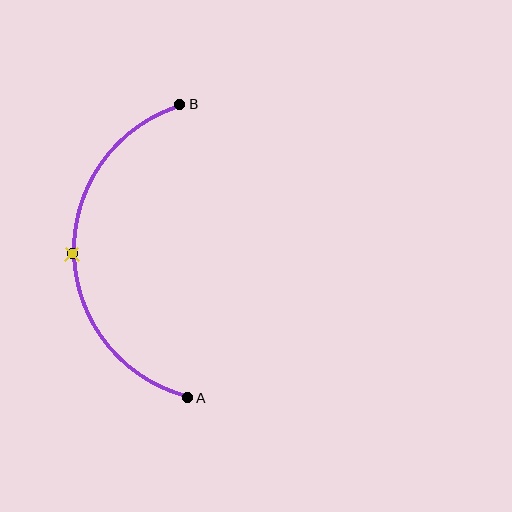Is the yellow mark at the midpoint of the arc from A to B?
Yes. The yellow mark lies on the arc at equal arc-length from both A and B — it is the arc midpoint.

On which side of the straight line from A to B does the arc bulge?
The arc bulges to the left of the straight line connecting A and B.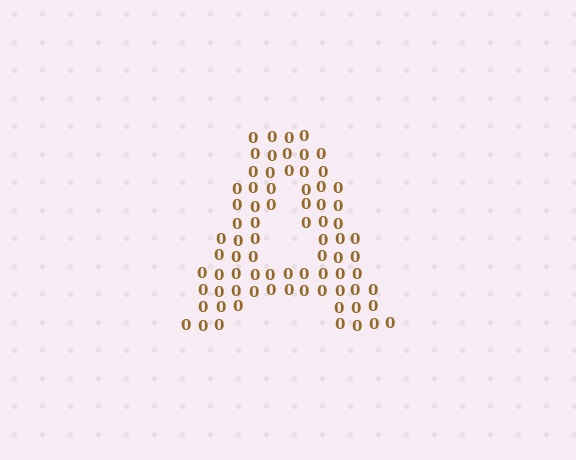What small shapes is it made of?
It is made of small digit 0's.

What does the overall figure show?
The overall figure shows the letter A.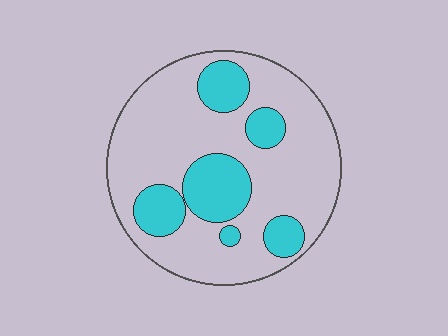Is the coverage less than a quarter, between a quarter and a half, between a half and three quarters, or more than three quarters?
Between a quarter and a half.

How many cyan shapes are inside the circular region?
6.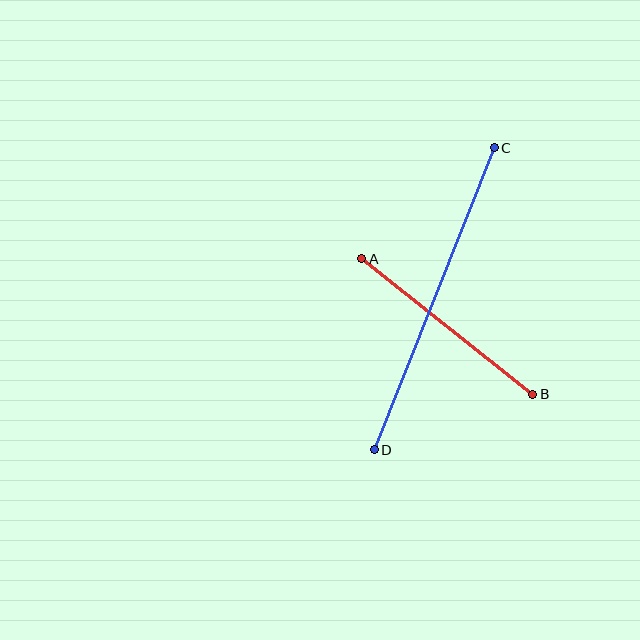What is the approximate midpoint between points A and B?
The midpoint is at approximately (447, 327) pixels.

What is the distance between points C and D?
The distance is approximately 325 pixels.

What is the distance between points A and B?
The distance is approximately 218 pixels.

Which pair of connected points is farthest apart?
Points C and D are farthest apart.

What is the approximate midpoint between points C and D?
The midpoint is at approximately (434, 299) pixels.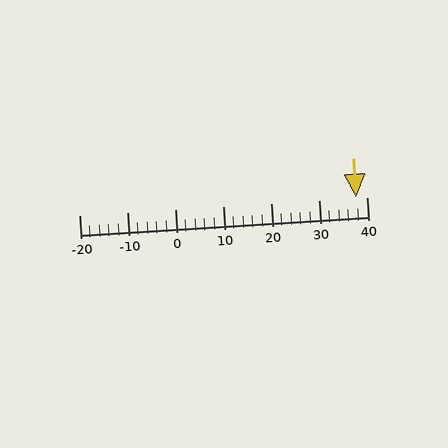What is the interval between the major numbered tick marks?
The major tick marks are spaced 10 units apart.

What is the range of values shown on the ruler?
The ruler shows values from -20 to 40.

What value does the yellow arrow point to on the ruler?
The yellow arrow points to approximately 38.